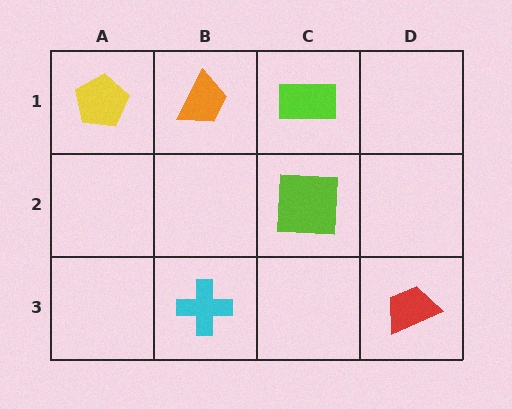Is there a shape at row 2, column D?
No, that cell is empty.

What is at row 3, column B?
A cyan cross.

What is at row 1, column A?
A yellow pentagon.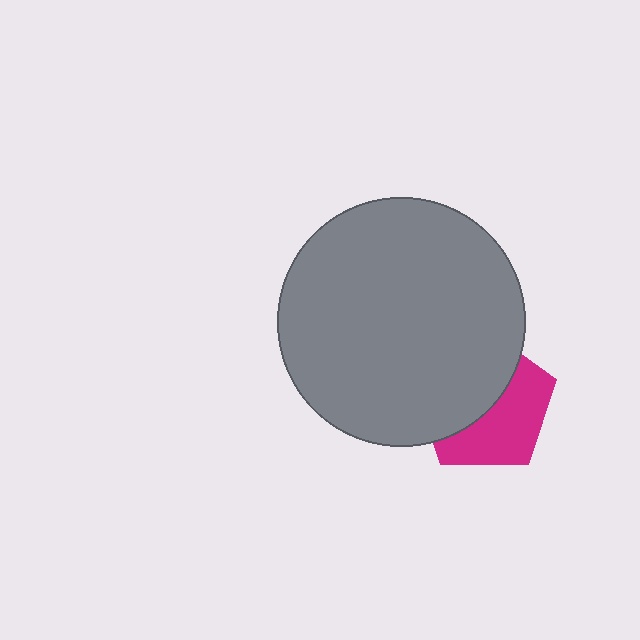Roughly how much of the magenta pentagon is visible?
About half of it is visible (roughly 48%).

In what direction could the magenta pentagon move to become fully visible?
The magenta pentagon could move toward the lower-right. That would shift it out from behind the gray circle entirely.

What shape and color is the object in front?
The object in front is a gray circle.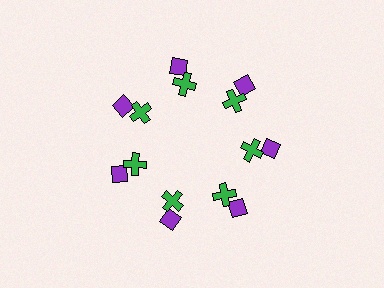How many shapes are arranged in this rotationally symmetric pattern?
There are 14 shapes, arranged in 7 groups of 2.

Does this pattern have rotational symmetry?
Yes, this pattern has 7-fold rotational symmetry. It looks the same after rotating 51 degrees around the center.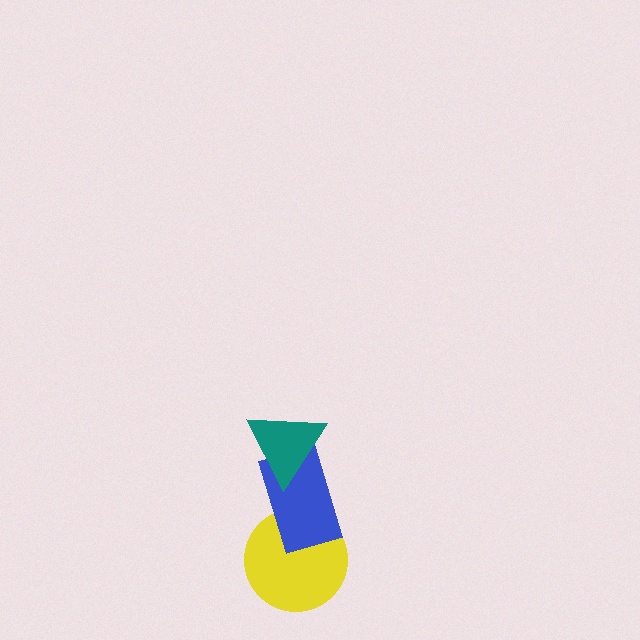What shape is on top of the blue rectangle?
The teal triangle is on top of the blue rectangle.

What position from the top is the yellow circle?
The yellow circle is 3rd from the top.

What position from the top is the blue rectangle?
The blue rectangle is 2nd from the top.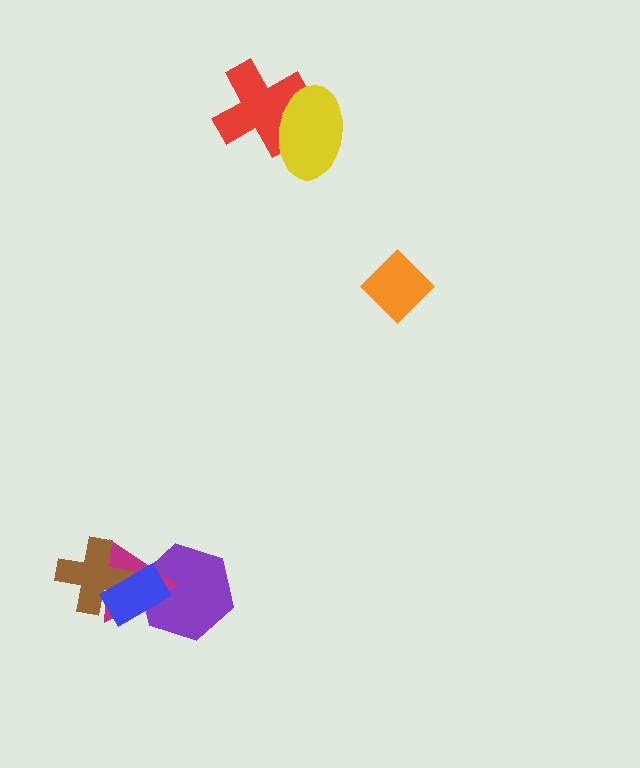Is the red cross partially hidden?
Yes, it is partially covered by another shape.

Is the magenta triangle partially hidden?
Yes, it is partially covered by another shape.